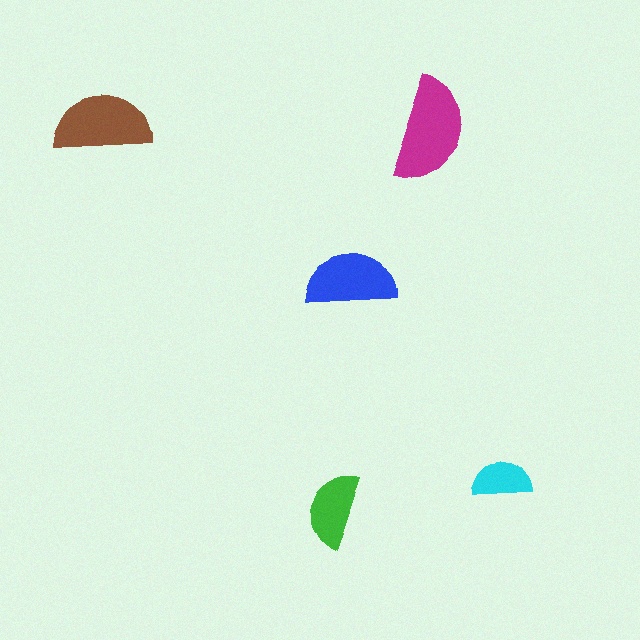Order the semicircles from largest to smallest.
the magenta one, the brown one, the blue one, the green one, the cyan one.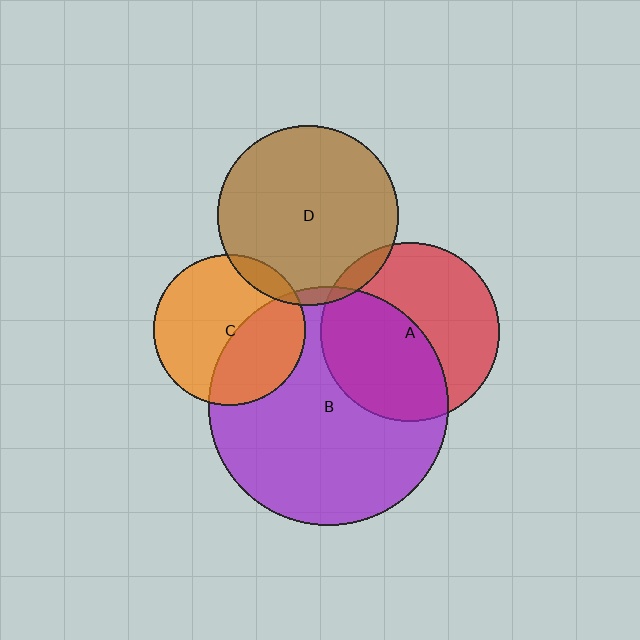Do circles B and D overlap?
Yes.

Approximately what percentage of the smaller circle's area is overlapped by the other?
Approximately 5%.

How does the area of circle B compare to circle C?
Approximately 2.5 times.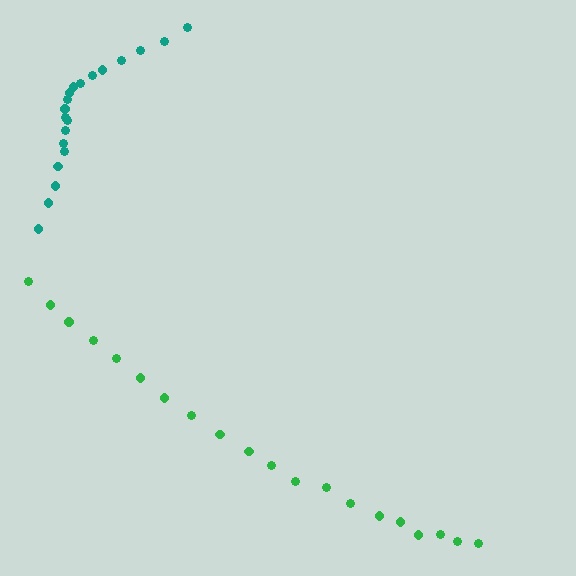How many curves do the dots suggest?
There are 2 distinct paths.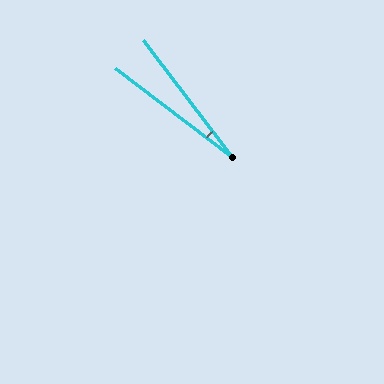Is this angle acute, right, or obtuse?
It is acute.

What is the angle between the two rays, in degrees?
Approximately 15 degrees.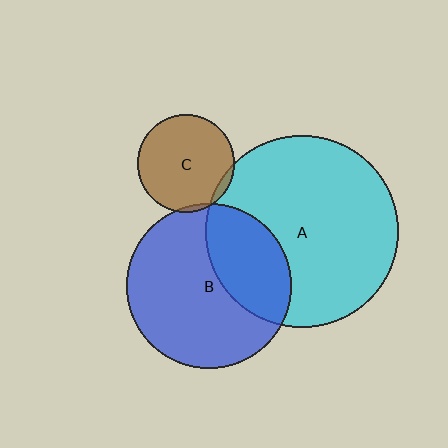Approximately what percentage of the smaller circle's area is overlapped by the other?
Approximately 35%.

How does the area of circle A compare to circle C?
Approximately 3.9 times.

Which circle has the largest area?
Circle A (cyan).